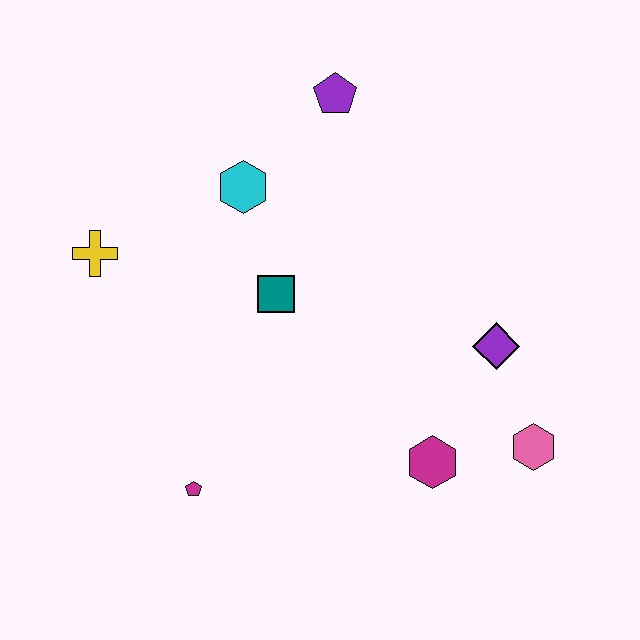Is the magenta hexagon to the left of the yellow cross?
No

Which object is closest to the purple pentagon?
The cyan hexagon is closest to the purple pentagon.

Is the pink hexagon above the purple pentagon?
No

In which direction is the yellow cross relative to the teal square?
The yellow cross is to the left of the teal square.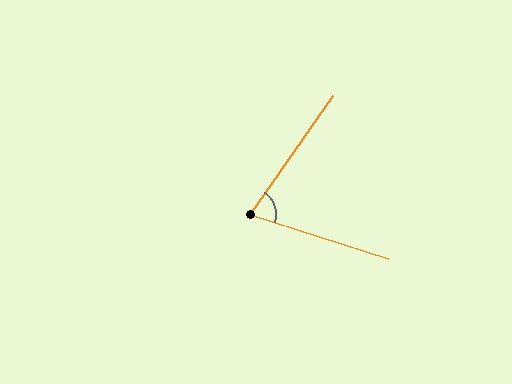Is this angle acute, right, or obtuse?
It is acute.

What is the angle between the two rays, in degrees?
Approximately 72 degrees.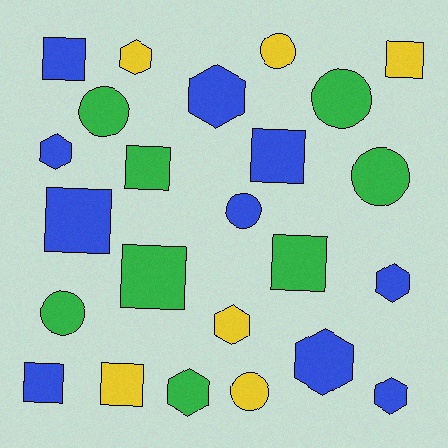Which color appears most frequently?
Blue, with 10 objects.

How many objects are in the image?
There are 24 objects.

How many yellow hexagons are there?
There are 2 yellow hexagons.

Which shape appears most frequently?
Square, with 9 objects.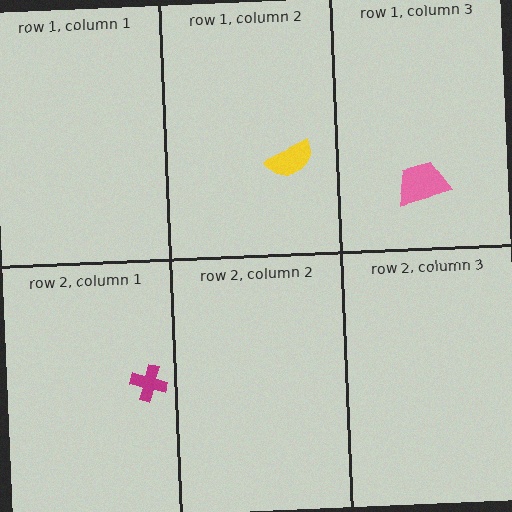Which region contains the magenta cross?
The row 2, column 1 region.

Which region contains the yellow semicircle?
The row 1, column 2 region.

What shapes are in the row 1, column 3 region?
The pink trapezoid.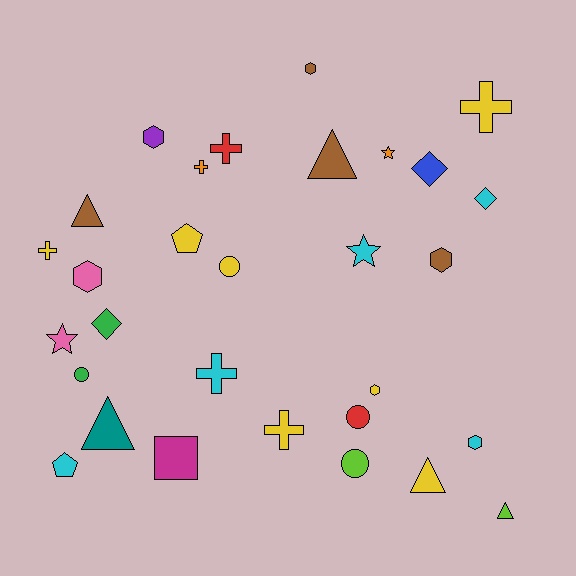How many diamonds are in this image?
There are 3 diamonds.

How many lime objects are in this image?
There are 2 lime objects.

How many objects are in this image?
There are 30 objects.